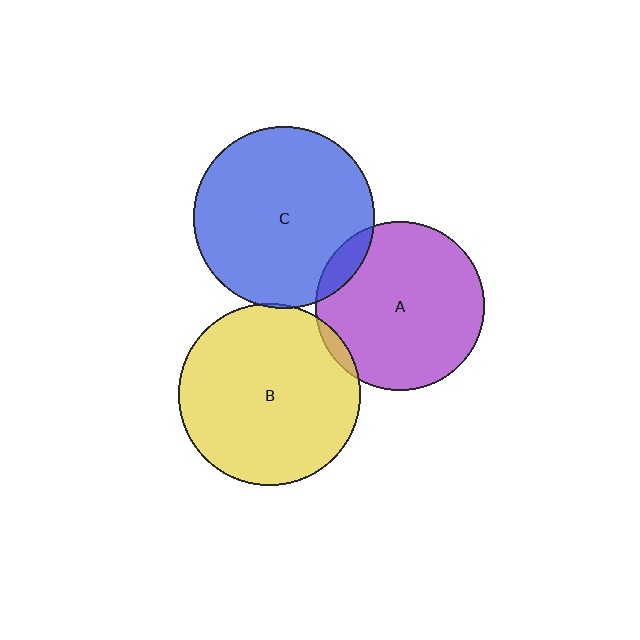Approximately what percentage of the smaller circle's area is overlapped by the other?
Approximately 5%.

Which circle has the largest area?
Circle B (yellow).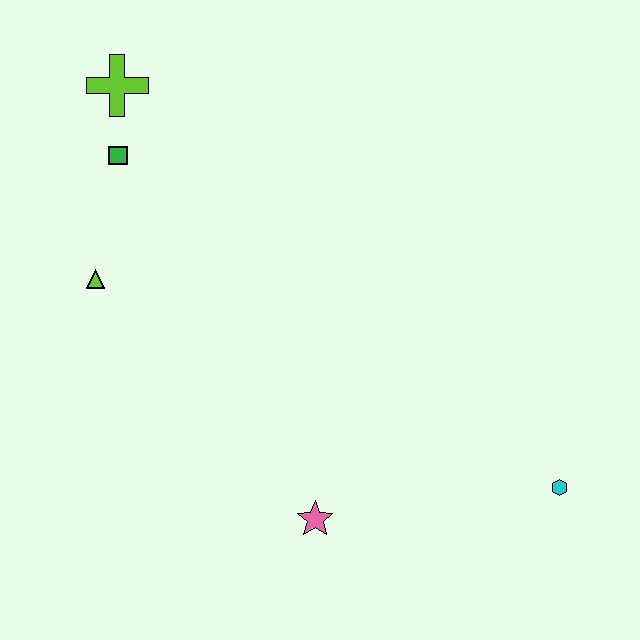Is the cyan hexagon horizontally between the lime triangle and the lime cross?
No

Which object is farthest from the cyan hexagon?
The lime cross is farthest from the cyan hexagon.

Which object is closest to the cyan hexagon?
The pink star is closest to the cyan hexagon.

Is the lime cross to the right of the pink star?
No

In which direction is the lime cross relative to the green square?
The lime cross is above the green square.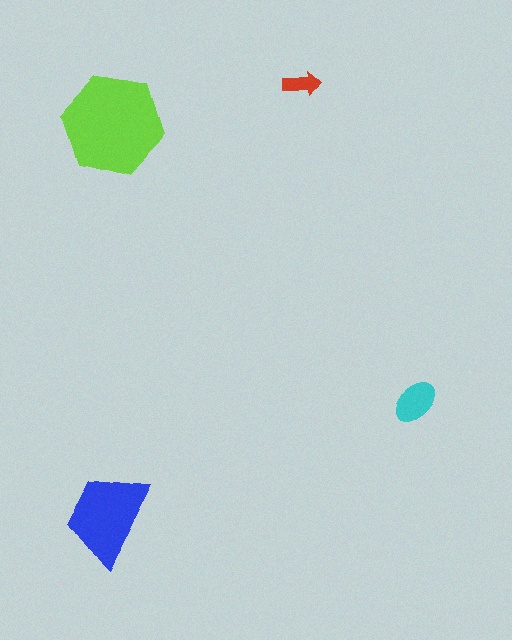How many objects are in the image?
There are 4 objects in the image.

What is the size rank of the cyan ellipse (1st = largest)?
3rd.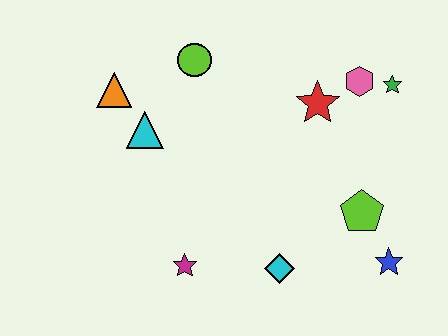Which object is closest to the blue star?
The lime pentagon is closest to the blue star.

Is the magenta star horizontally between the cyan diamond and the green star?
No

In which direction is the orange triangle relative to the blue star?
The orange triangle is to the left of the blue star.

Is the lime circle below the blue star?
No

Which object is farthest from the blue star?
The orange triangle is farthest from the blue star.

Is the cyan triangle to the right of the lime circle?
No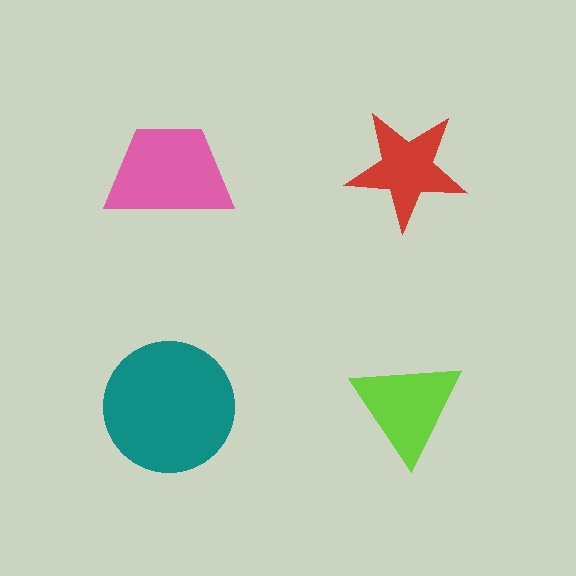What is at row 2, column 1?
A teal circle.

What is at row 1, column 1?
A pink trapezoid.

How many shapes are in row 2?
2 shapes.